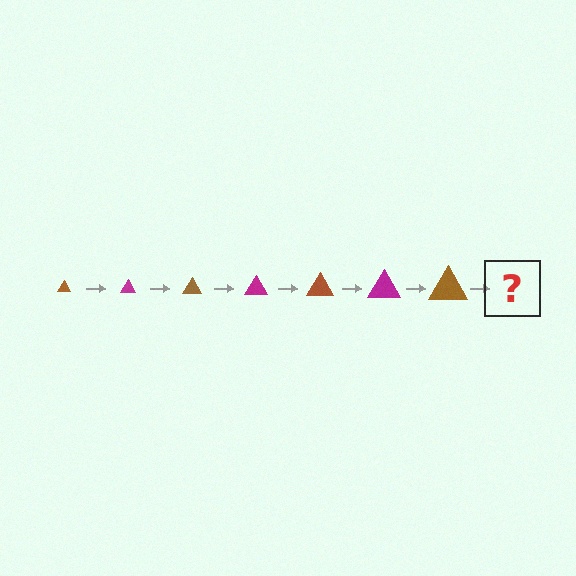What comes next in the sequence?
The next element should be a magenta triangle, larger than the previous one.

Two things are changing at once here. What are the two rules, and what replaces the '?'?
The two rules are that the triangle grows larger each step and the color cycles through brown and magenta. The '?' should be a magenta triangle, larger than the previous one.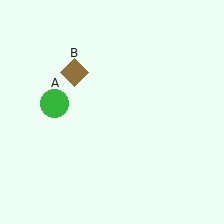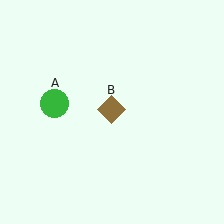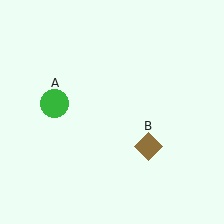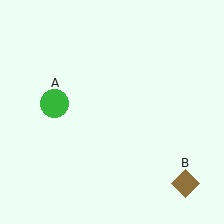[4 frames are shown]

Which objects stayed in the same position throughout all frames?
Green circle (object A) remained stationary.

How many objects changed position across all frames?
1 object changed position: brown diamond (object B).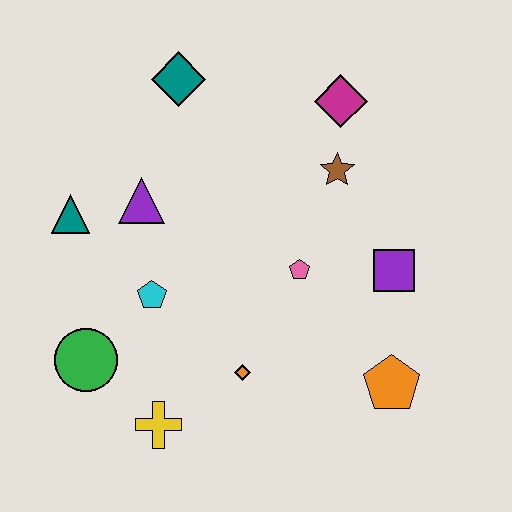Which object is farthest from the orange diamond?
The teal diamond is farthest from the orange diamond.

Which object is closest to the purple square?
The pink pentagon is closest to the purple square.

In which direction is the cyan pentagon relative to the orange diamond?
The cyan pentagon is to the left of the orange diamond.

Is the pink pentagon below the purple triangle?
Yes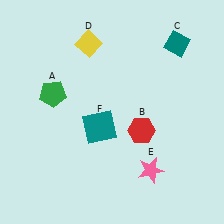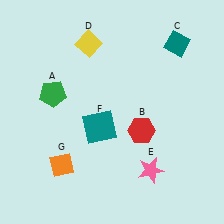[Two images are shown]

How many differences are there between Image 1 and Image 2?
There is 1 difference between the two images.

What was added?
An orange diamond (G) was added in Image 2.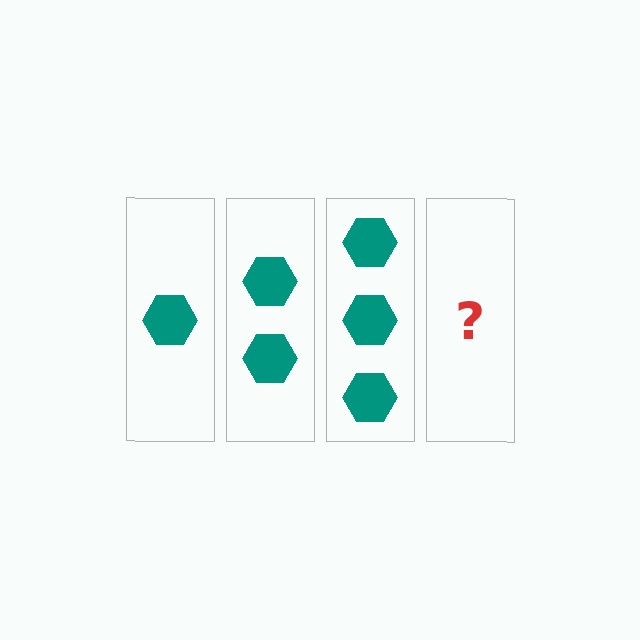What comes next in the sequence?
The next element should be 4 hexagons.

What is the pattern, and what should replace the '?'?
The pattern is that each step adds one more hexagon. The '?' should be 4 hexagons.